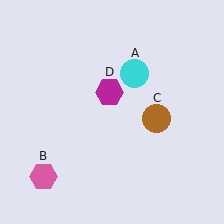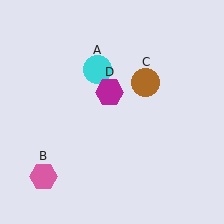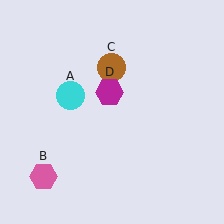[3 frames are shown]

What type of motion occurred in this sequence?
The cyan circle (object A), brown circle (object C) rotated counterclockwise around the center of the scene.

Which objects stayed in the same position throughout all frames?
Pink hexagon (object B) and magenta hexagon (object D) remained stationary.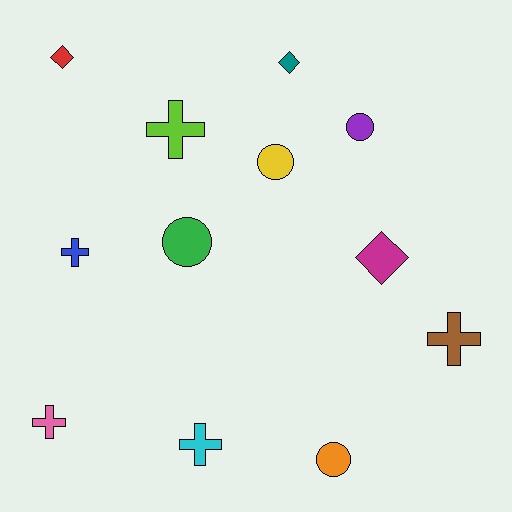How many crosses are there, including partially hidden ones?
There are 5 crosses.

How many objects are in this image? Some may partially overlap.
There are 12 objects.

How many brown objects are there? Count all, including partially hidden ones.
There is 1 brown object.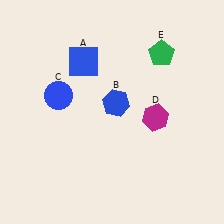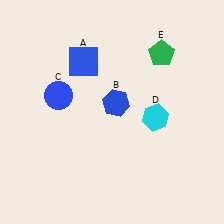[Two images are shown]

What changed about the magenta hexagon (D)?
In Image 1, D is magenta. In Image 2, it changed to cyan.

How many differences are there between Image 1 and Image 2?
There is 1 difference between the two images.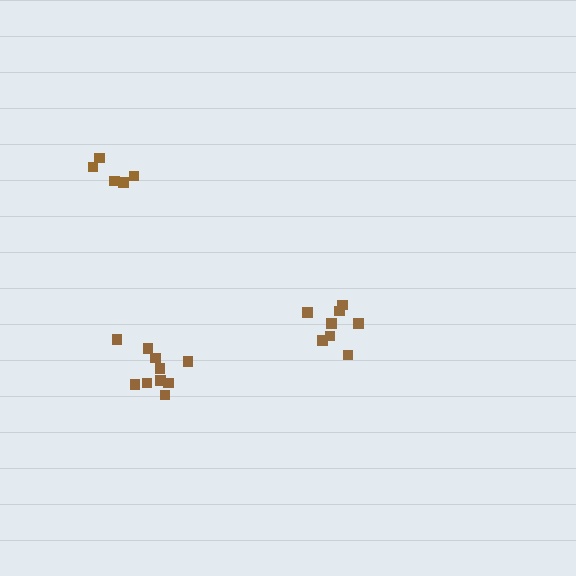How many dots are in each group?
Group 1: 8 dots, Group 2: 5 dots, Group 3: 10 dots (23 total).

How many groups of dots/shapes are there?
There are 3 groups.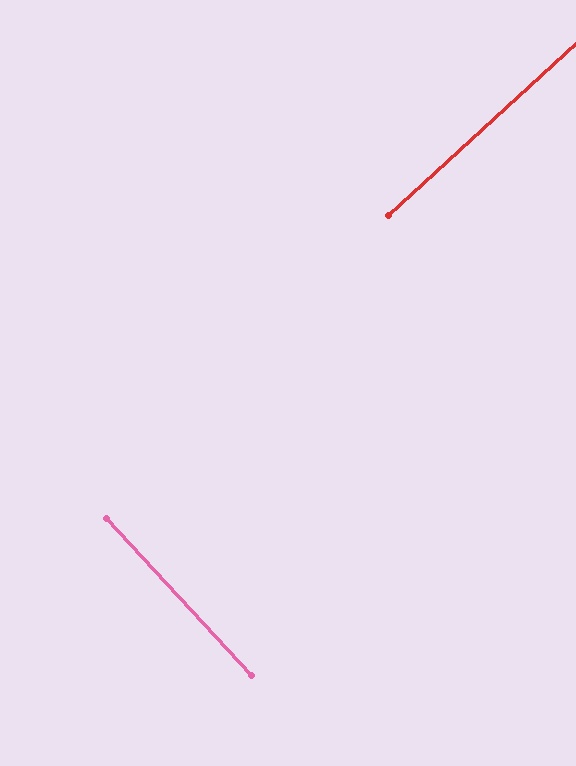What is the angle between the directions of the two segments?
Approximately 90 degrees.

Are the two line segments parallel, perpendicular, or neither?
Perpendicular — they meet at approximately 90°.